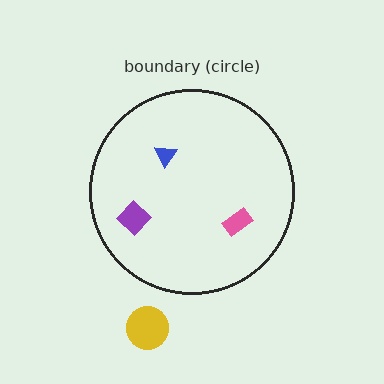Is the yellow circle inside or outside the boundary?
Outside.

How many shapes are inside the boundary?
3 inside, 1 outside.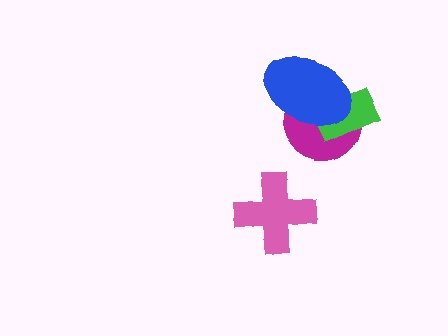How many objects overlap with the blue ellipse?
2 objects overlap with the blue ellipse.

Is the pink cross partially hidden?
No, no other shape covers it.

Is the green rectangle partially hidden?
Yes, it is partially covered by another shape.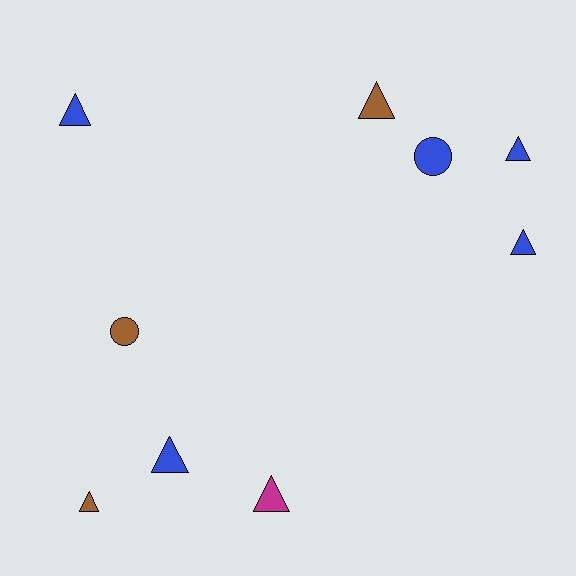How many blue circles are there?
There is 1 blue circle.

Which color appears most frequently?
Blue, with 5 objects.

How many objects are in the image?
There are 9 objects.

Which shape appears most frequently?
Triangle, with 7 objects.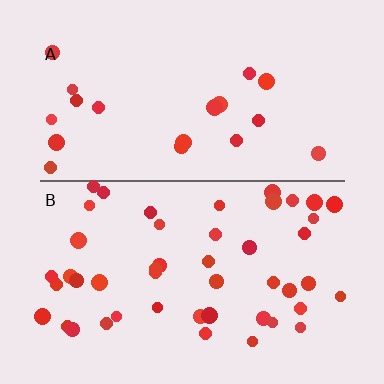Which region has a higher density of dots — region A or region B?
B (the bottom).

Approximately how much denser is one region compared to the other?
Approximately 2.4× — region B over region A.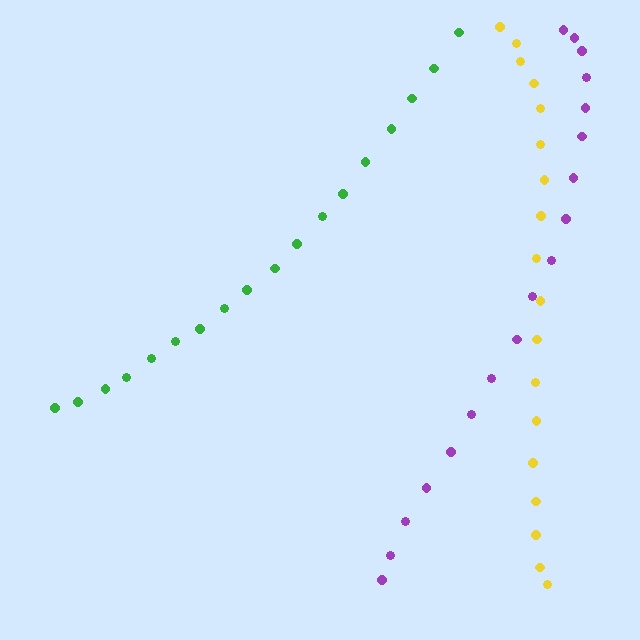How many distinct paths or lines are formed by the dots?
There are 3 distinct paths.